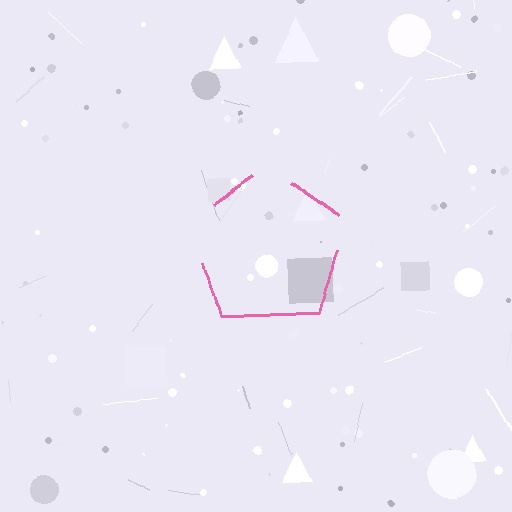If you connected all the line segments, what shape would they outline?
They would outline a pentagon.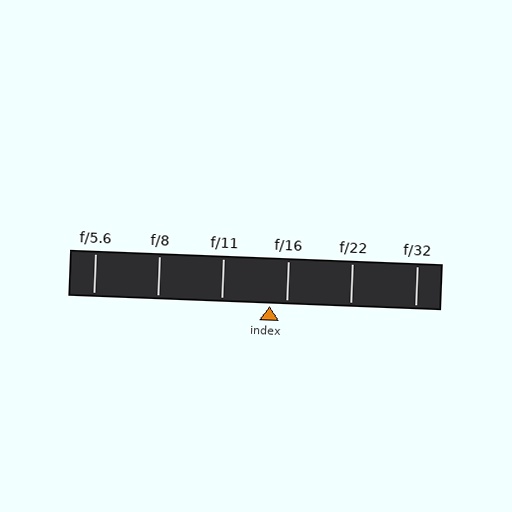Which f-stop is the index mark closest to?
The index mark is closest to f/16.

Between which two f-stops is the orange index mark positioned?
The index mark is between f/11 and f/16.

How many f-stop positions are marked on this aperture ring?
There are 6 f-stop positions marked.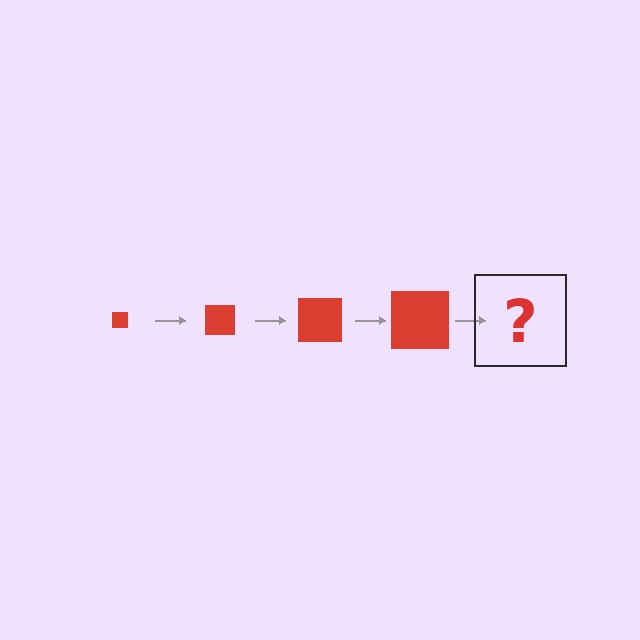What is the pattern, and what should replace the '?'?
The pattern is that the square gets progressively larger each step. The '?' should be a red square, larger than the previous one.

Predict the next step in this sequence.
The next step is a red square, larger than the previous one.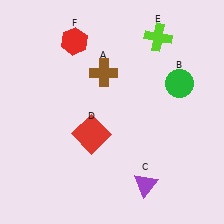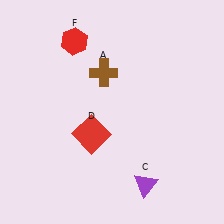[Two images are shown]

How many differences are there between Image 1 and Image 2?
There are 2 differences between the two images.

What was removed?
The lime cross (E), the green circle (B) were removed in Image 2.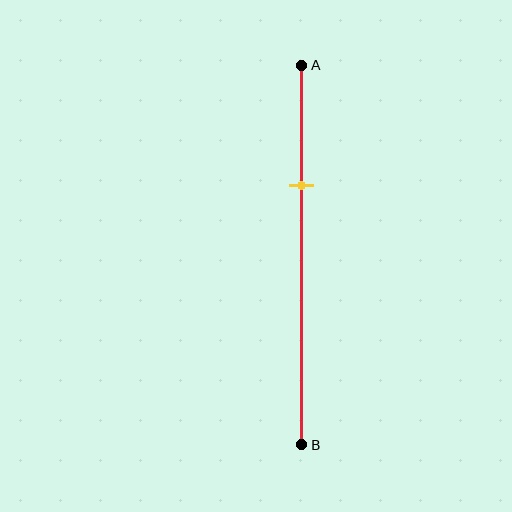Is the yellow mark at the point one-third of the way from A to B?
Yes, the mark is approximately at the one-third point.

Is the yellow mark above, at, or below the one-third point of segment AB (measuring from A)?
The yellow mark is approximately at the one-third point of segment AB.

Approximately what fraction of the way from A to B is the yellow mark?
The yellow mark is approximately 30% of the way from A to B.